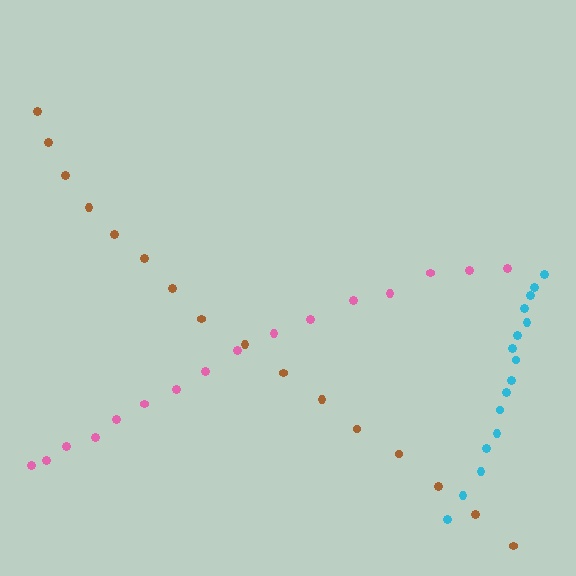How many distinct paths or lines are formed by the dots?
There are 3 distinct paths.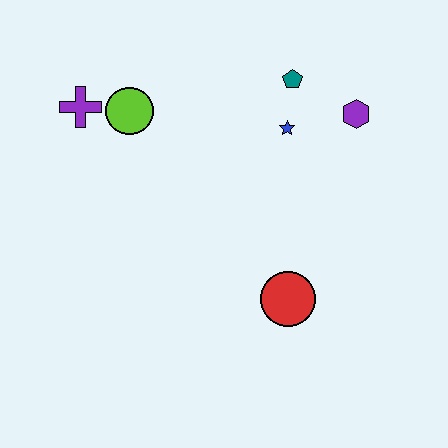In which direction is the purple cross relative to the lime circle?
The purple cross is to the left of the lime circle.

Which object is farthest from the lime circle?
The red circle is farthest from the lime circle.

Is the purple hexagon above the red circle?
Yes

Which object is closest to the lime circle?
The purple cross is closest to the lime circle.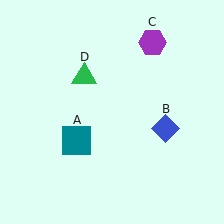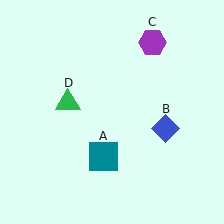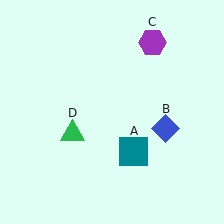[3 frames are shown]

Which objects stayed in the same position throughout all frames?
Blue diamond (object B) and purple hexagon (object C) remained stationary.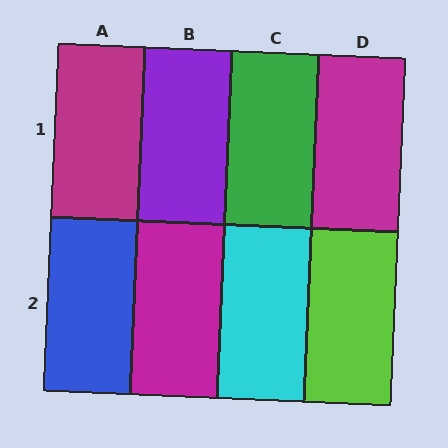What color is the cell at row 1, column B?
Purple.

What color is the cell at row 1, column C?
Green.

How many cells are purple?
1 cell is purple.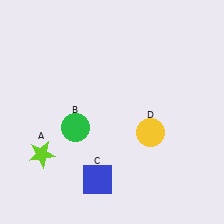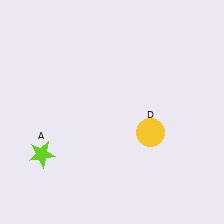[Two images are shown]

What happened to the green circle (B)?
The green circle (B) was removed in Image 2. It was in the bottom-left area of Image 1.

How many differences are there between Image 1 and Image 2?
There are 2 differences between the two images.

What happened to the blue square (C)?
The blue square (C) was removed in Image 2. It was in the bottom-left area of Image 1.